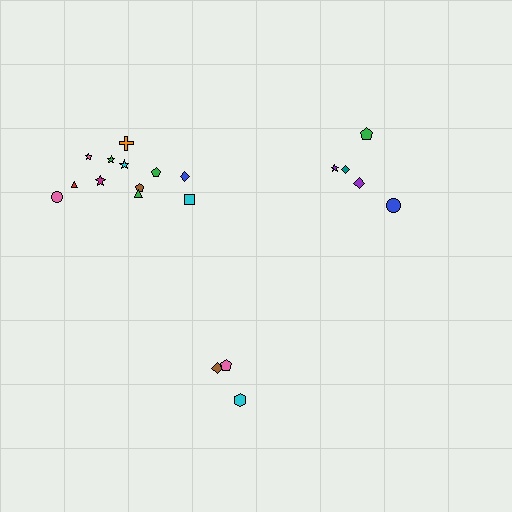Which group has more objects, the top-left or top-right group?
The top-left group.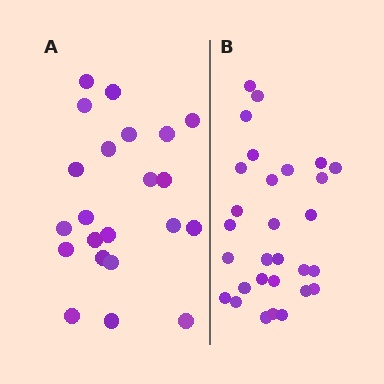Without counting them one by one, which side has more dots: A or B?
Region B (the right region) has more dots.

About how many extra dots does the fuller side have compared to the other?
Region B has roughly 8 or so more dots than region A.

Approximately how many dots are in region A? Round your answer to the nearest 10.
About 20 dots. (The exact count is 22, which rounds to 20.)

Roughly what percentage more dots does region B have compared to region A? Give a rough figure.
About 30% more.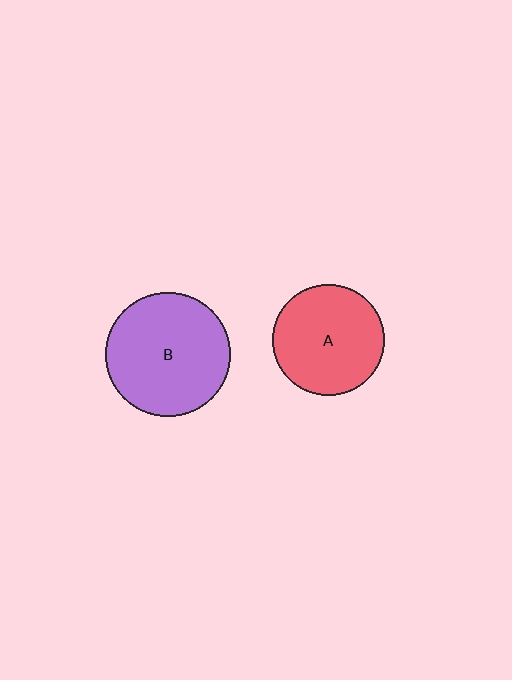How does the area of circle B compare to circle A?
Approximately 1.3 times.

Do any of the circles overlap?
No, none of the circles overlap.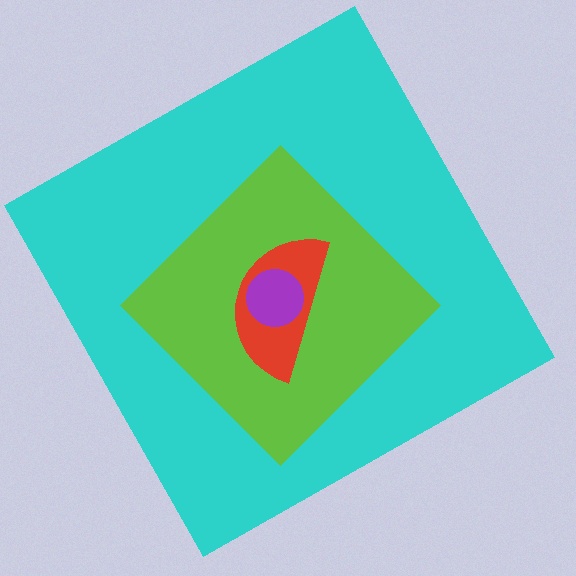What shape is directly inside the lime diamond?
The red semicircle.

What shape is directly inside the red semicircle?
The purple circle.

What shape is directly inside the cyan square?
The lime diamond.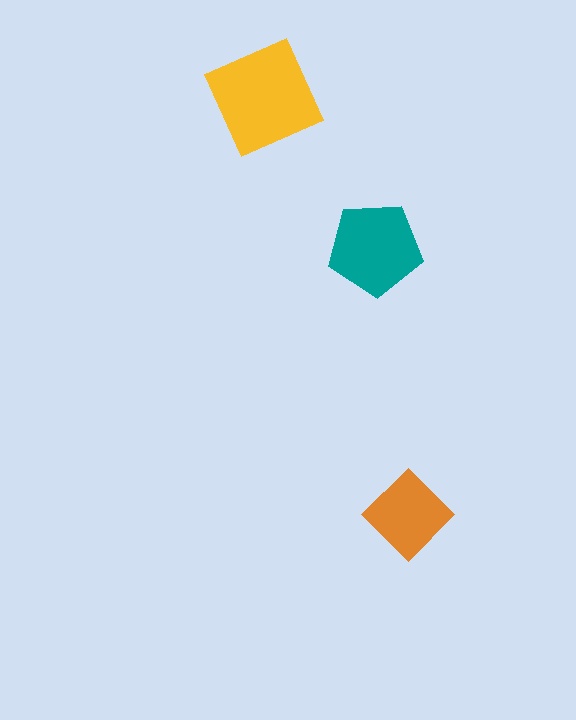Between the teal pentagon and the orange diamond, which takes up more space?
The teal pentagon.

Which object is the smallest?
The orange diamond.